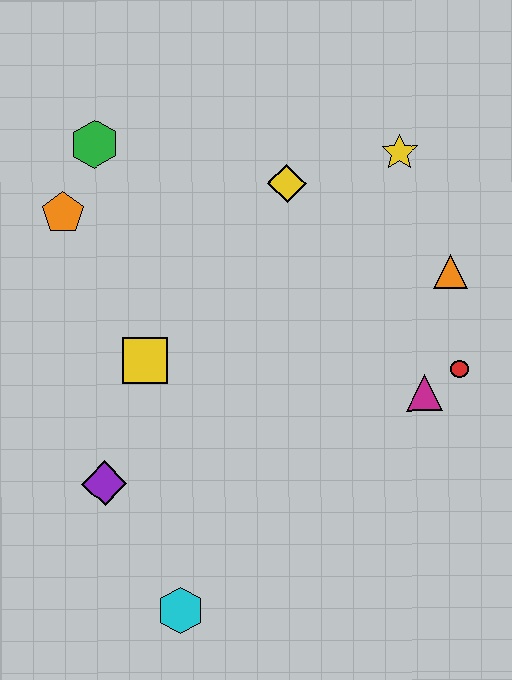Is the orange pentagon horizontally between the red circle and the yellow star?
No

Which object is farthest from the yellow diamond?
The cyan hexagon is farthest from the yellow diamond.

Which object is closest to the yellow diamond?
The yellow star is closest to the yellow diamond.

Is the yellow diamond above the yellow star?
No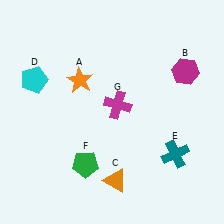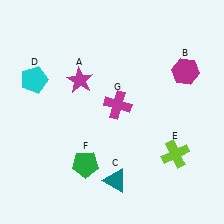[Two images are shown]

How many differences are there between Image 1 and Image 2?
There are 3 differences between the two images.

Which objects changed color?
A changed from orange to magenta. C changed from orange to teal. E changed from teal to lime.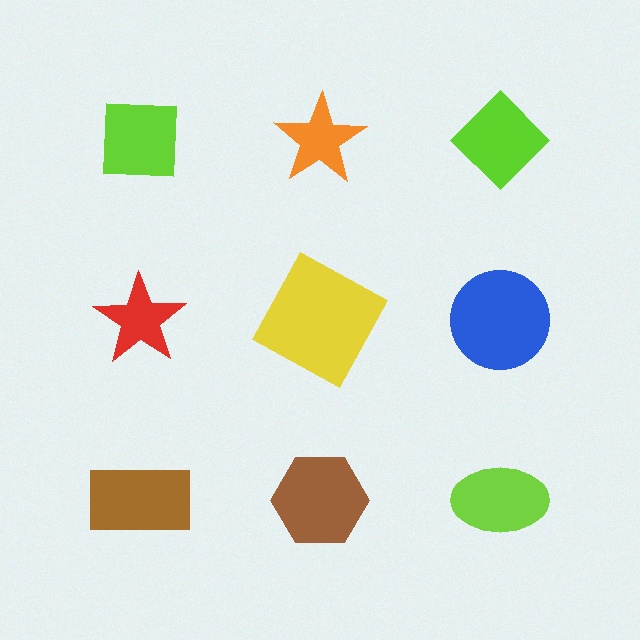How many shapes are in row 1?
3 shapes.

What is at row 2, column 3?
A blue circle.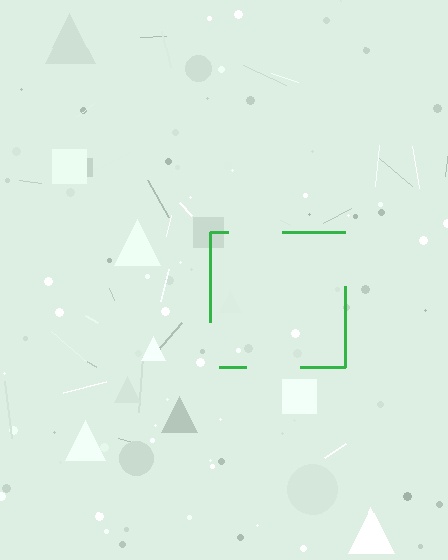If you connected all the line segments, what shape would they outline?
They would outline a square.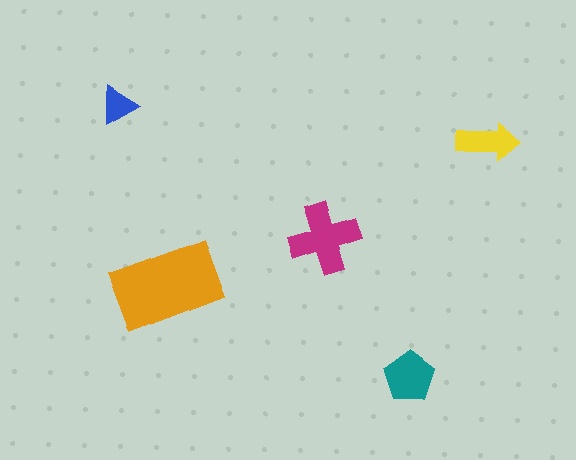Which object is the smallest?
The blue triangle.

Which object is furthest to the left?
The blue triangle is leftmost.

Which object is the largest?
The orange rectangle.